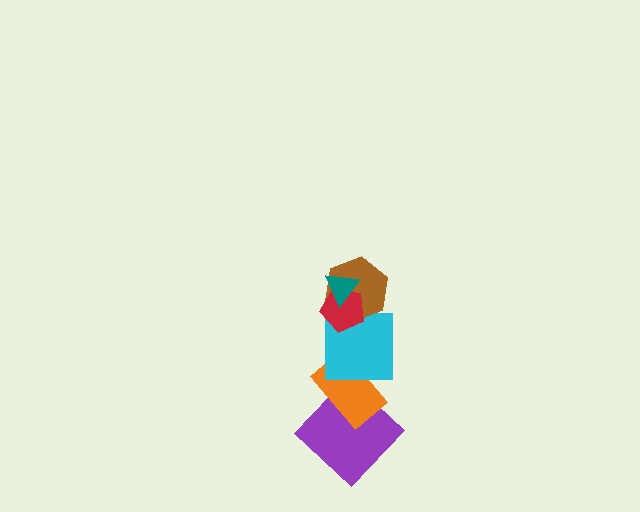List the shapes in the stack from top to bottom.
From top to bottom: the teal triangle, the red pentagon, the brown hexagon, the cyan square, the orange rectangle, the purple diamond.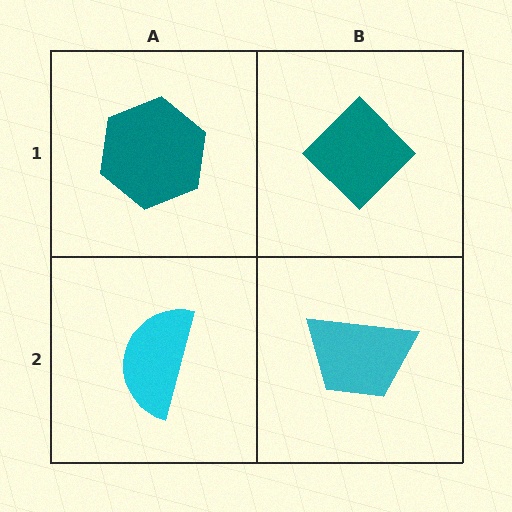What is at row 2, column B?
A cyan trapezoid.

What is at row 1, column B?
A teal diamond.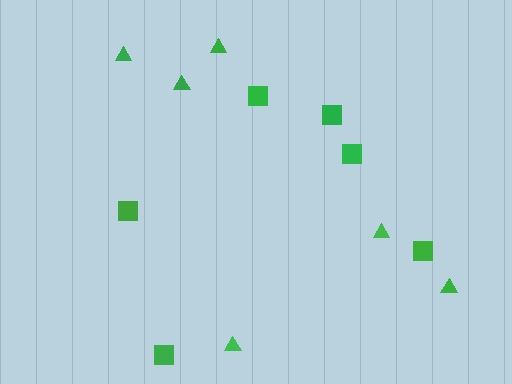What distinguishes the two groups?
There are 2 groups: one group of triangles (6) and one group of squares (6).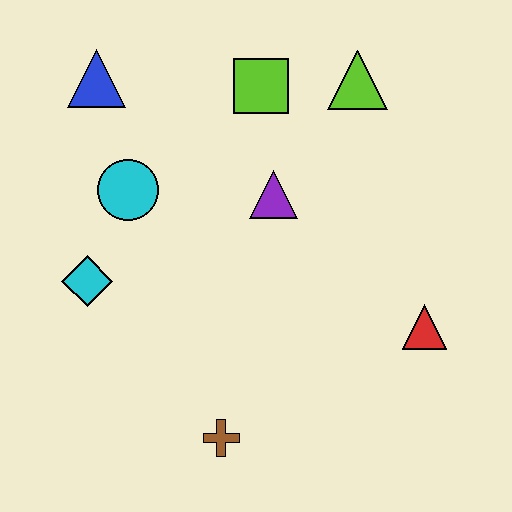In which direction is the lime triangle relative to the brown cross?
The lime triangle is above the brown cross.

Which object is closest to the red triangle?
The purple triangle is closest to the red triangle.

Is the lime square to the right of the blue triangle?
Yes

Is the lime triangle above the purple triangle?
Yes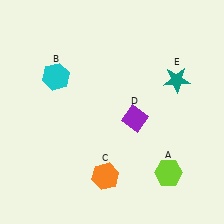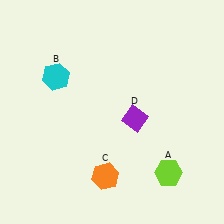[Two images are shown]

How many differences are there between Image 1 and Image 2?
There is 1 difference between the two images.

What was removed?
The teal star (E) was removed in Image 2.